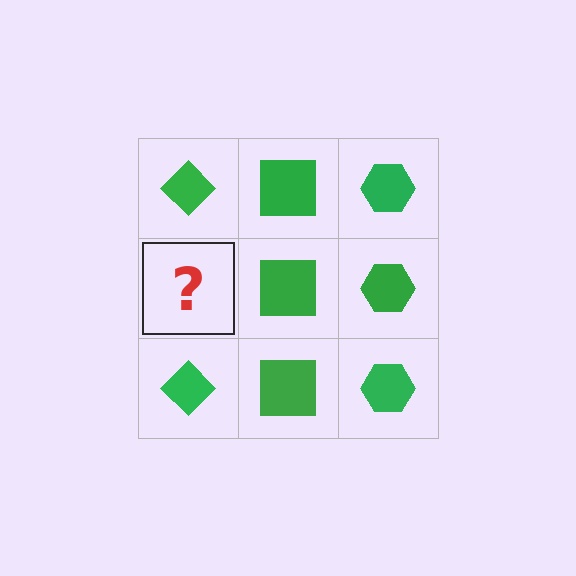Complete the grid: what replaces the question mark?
The question mark should be replaced with a green diamond.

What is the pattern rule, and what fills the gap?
The rule is that each column has a consistent shape. The gap should be filled with a green diamond.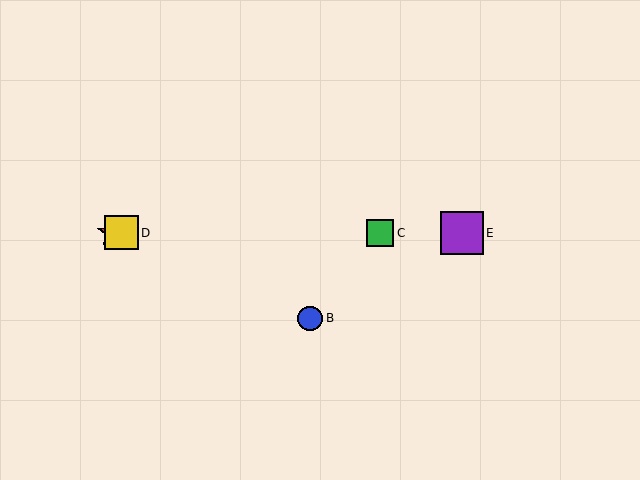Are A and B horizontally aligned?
No, A is at y≈233 and B is at y≈318.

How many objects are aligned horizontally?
4 objects (A, C, D, E) are aligned horizontally.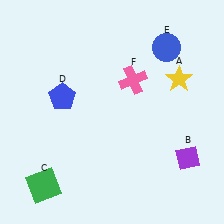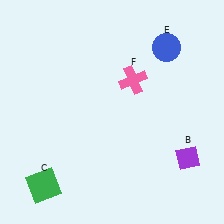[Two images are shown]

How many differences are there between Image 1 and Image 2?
There are 2 differences between the two images.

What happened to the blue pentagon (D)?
The blue pentagon (D) was removed in Image 2. It was in the top-left area of Image 1.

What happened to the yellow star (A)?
The yellow star (A) was removed in Image 2. It was in the top-right area of Image 1.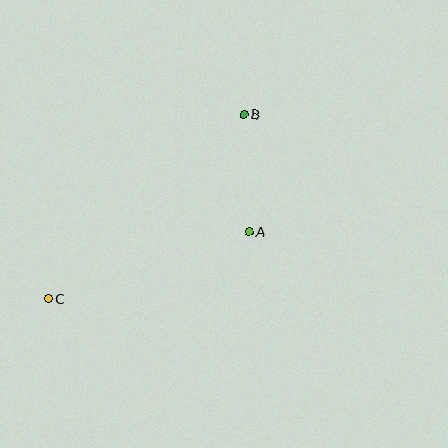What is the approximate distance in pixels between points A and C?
The distance between A and C is approximately 211 pixels.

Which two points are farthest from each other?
Points B and C are farthest from each other.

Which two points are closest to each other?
Points A and B are closest to each other.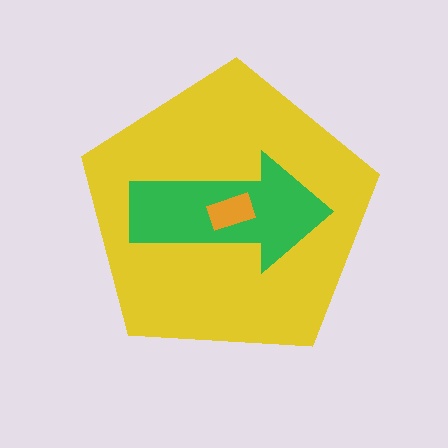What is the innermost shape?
The orange rectangle.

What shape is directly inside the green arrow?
The orange rectangle.